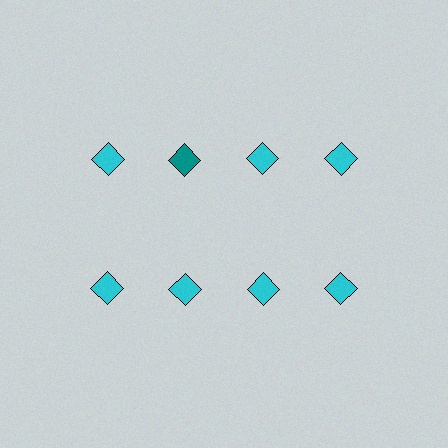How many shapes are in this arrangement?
There are 8 shapes arranged in a grid pattern.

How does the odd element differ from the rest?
It has a different color: teal instead of cyan.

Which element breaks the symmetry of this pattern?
The teal diamond in the top row, second from left column breaks the symmetry. All other shapes are cyan diamonds.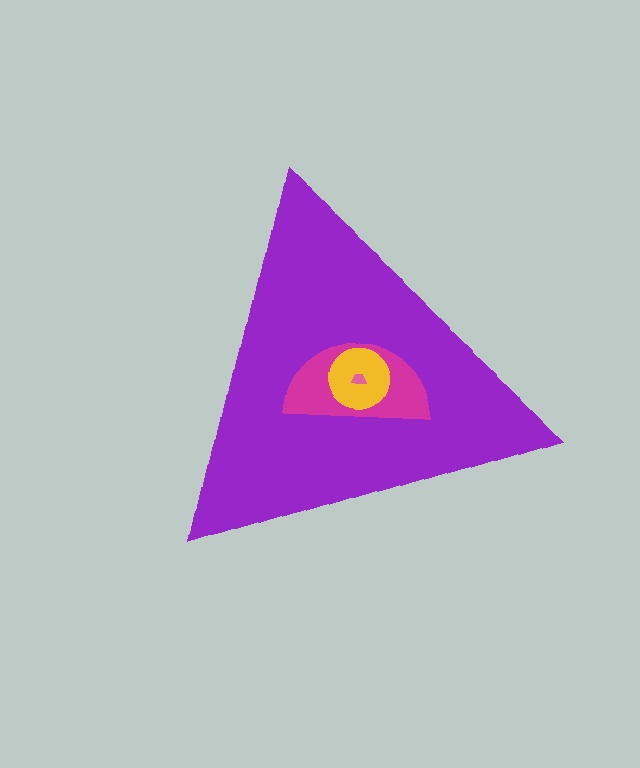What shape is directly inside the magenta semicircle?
The yellow circle.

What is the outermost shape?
The purple triangle.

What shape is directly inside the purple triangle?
The magenta semicircle.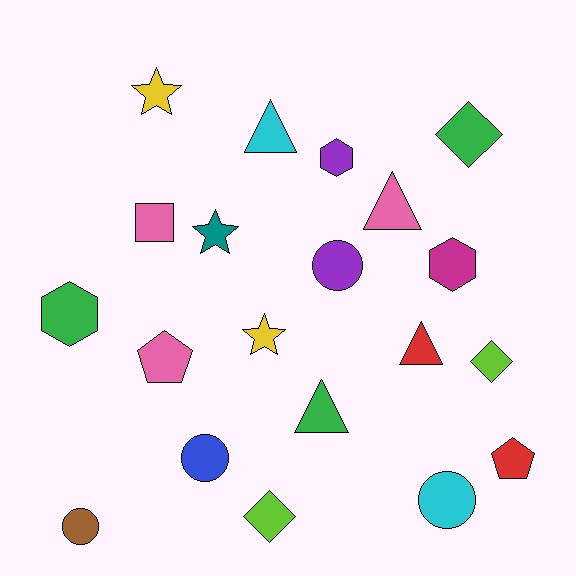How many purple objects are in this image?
There are 2 purple objects.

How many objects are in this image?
There are 20 objects.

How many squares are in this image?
There is 1 square.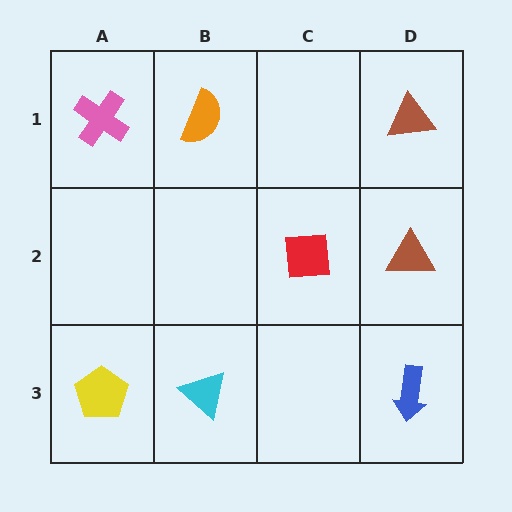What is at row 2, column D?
A brown triangle.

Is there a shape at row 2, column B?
No, that cell is empty.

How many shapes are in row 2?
2 shapes.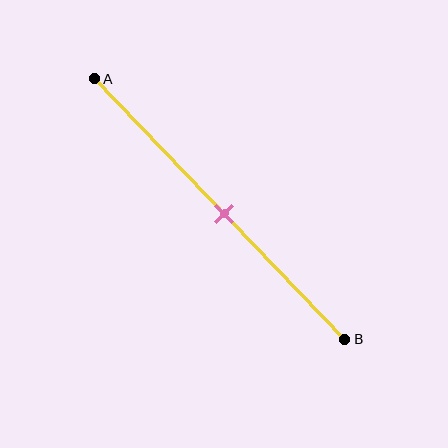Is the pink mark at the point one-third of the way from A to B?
No, the mark is at about 50% from A, not at the 33% one-third point.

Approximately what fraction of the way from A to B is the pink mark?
The pink mark is approximately 50% of the way from A to B.